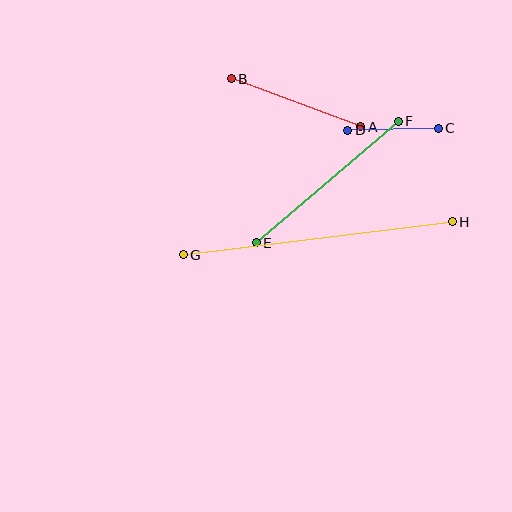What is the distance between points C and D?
The distance is approximately 90 pixels.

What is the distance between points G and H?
The distance is approximately 271 pixels.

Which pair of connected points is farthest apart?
Points G and H are farthest apart.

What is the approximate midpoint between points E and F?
The midpoint is at approximately (327, 182) pixels.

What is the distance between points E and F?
The distance is approximately 187 pixels.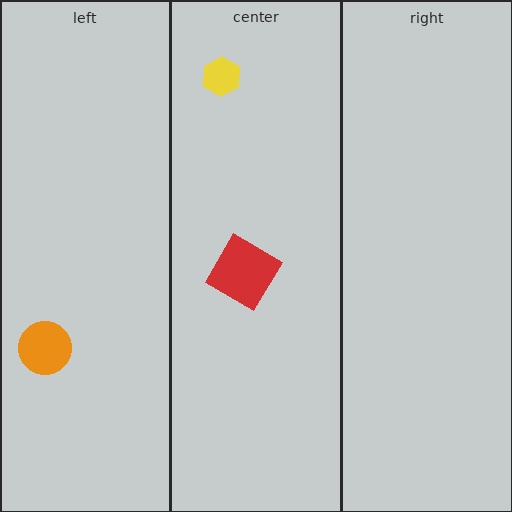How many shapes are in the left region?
1.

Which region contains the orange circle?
The left region.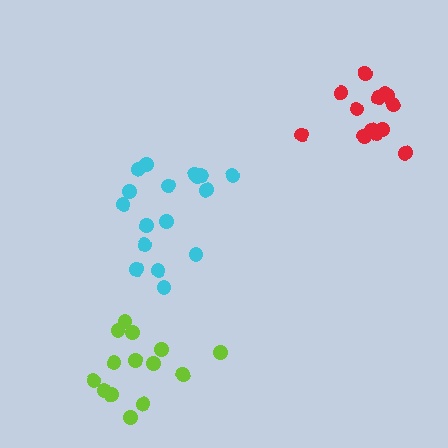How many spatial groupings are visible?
There are 3 spatial groupings.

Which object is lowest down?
The lime cluster is bottommost.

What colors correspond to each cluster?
The clusters are colored: cyan, red, lime.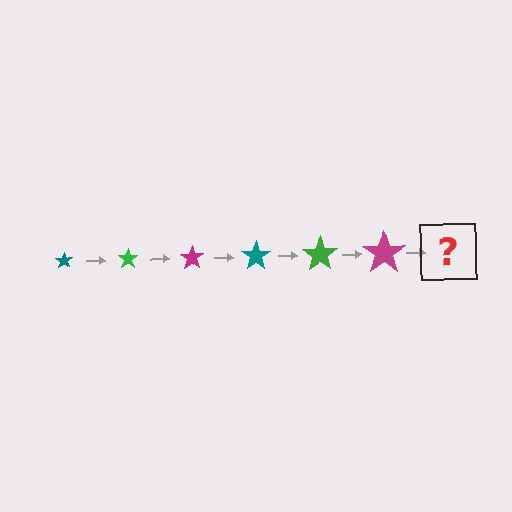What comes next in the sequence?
The next element should be a teal star, larger than the previous one.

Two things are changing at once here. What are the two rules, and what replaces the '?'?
The two rules are that the star grows larger each step and the color cycles through teal, green, and magenta. The '?' should be a teal star, larger than the previous one.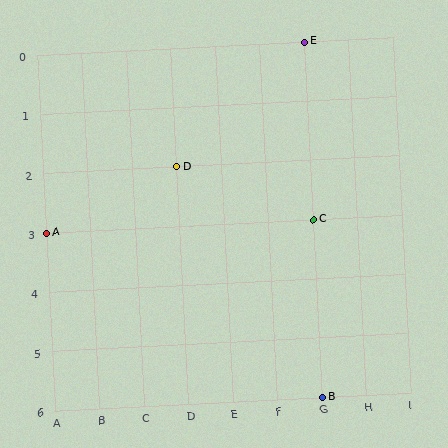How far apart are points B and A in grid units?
Points B and A are 6 columns and 3 rows apart (about 6.7 grid units diagonally).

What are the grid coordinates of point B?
Point B is at grid coordinates (G, 6).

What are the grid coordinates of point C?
Point C is at grid coordinates (G, 3).